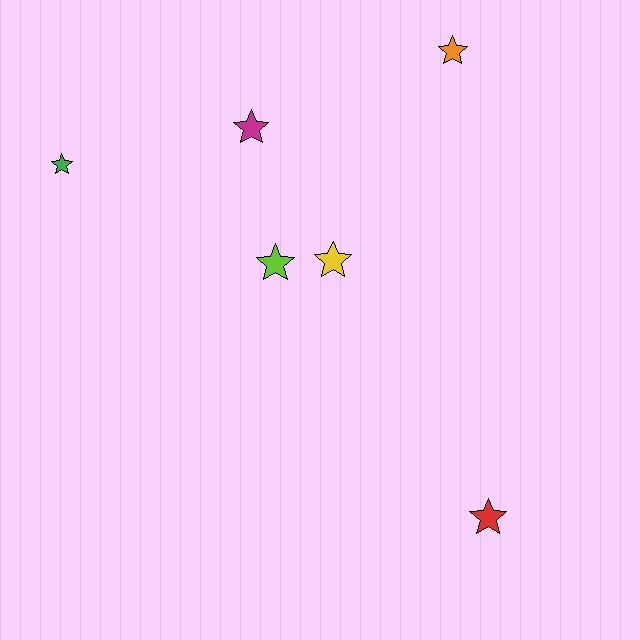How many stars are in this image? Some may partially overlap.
There are 6 stars.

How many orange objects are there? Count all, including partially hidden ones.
There is 1 orange object.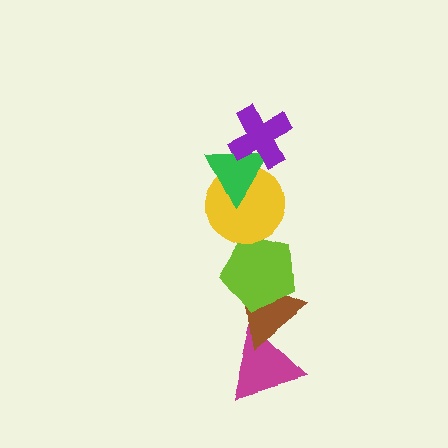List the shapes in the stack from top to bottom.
From top to bottom: the purple cross, the green triangle, the yellow circle, the lime pentagon, the brown triangle, the magenta triangle.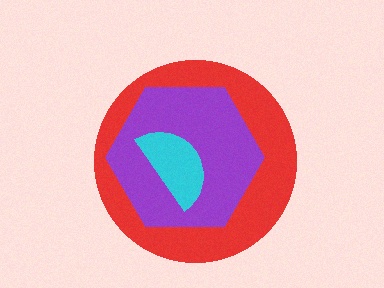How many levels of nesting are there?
3.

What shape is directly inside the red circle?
The purple hexagon.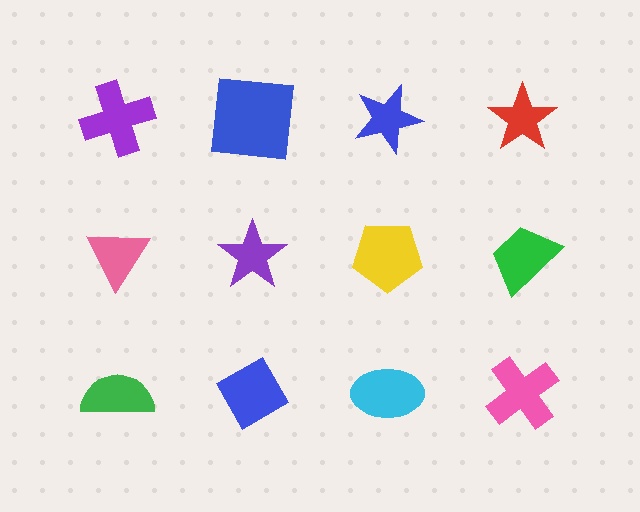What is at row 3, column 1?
A green semicircle.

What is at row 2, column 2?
A purple star.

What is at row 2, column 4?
A green trapezoid.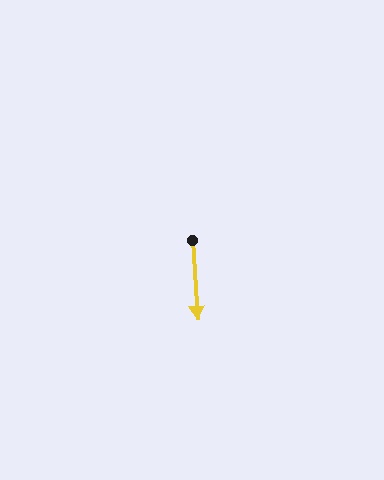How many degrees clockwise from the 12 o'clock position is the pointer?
Approximately 176 degrees.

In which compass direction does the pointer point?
South.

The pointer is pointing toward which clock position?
Roughly 6 o'clock.